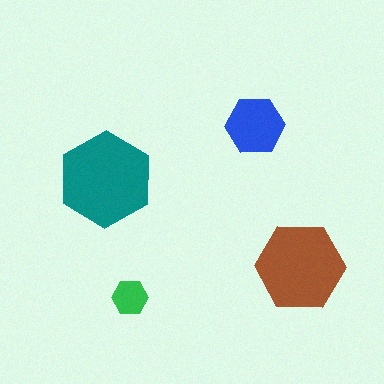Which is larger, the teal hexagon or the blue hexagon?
The teal one.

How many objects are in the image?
There are 4 objects in the image.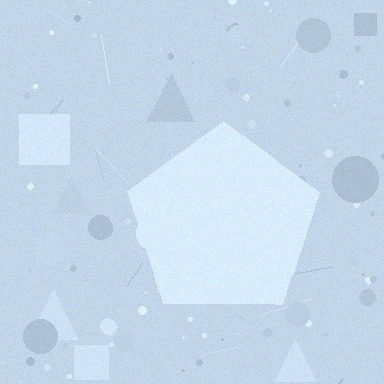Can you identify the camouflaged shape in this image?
The camouflaged shape is a pentagon.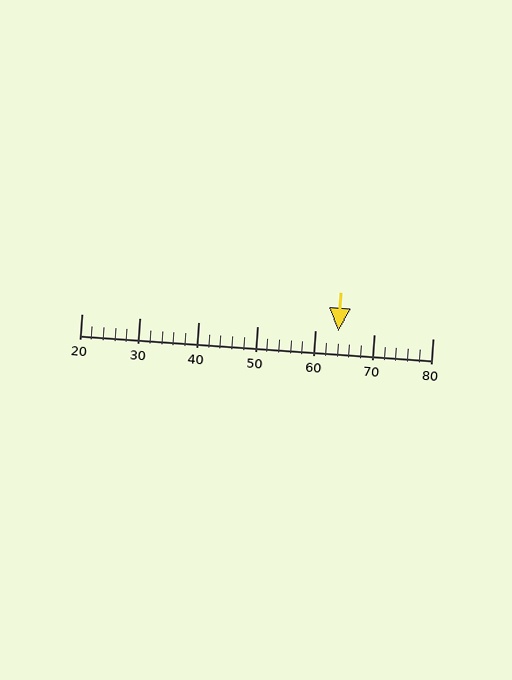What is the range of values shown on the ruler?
The ruler shows values from 20 to 80.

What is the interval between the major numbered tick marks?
The major tick marks are spaced 10 units apart.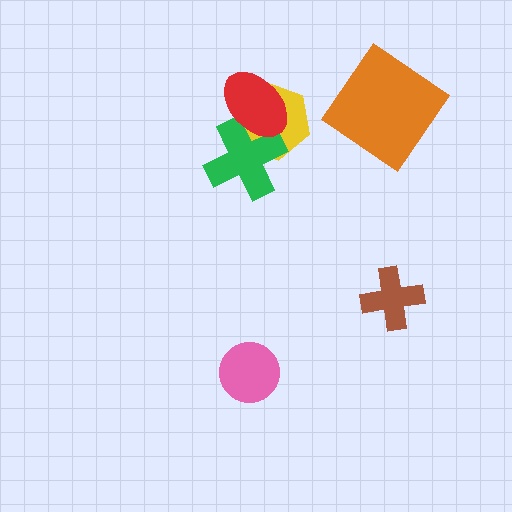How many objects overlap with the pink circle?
0 objects overlap with the pink circle.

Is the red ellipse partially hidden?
No, no other shape covers it.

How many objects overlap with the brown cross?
0 objects overlap with the brown cross.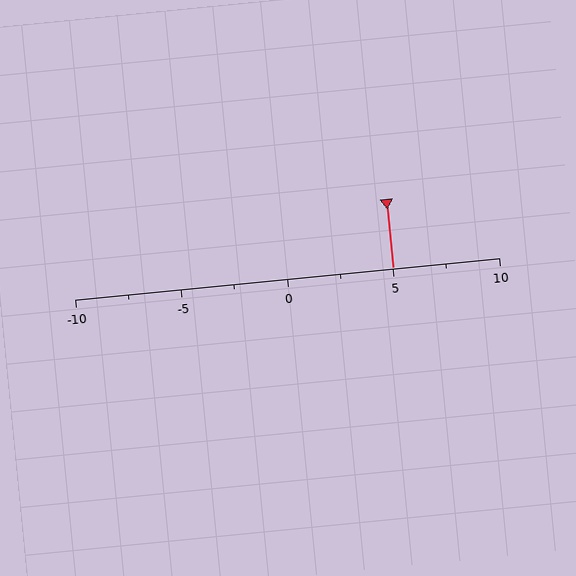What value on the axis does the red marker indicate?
The marker indicates approximately 5.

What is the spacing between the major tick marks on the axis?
The major ticks are spaced 5 apart.